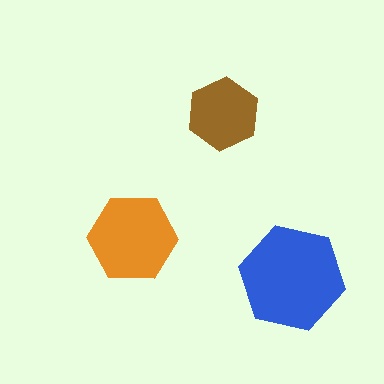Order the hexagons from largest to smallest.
the blue one, the orange one, the brown one.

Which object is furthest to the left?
The orange hexagon is leftmost.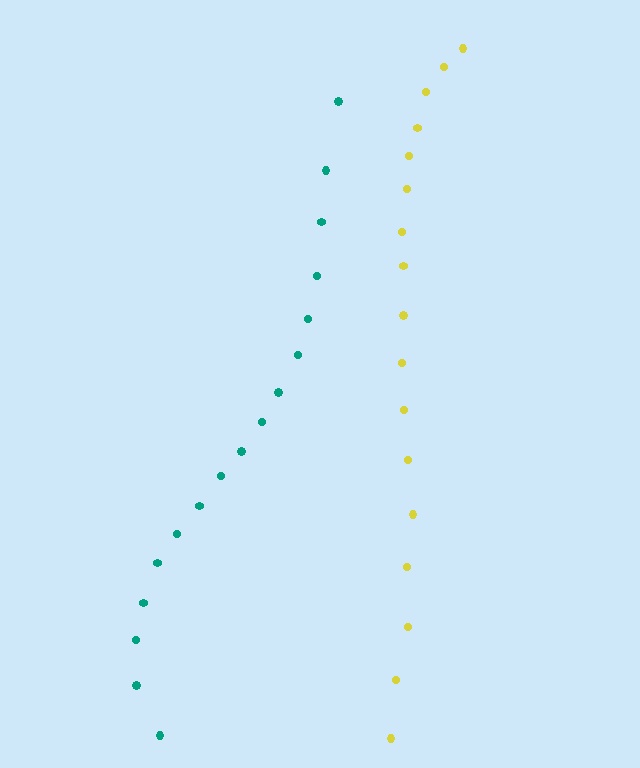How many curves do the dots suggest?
There are 2 distinct paths.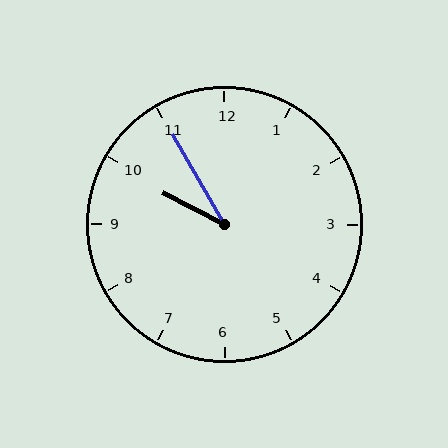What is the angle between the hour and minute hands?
Approximately 32 degrees.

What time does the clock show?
9:55.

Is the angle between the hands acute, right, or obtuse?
It is acute.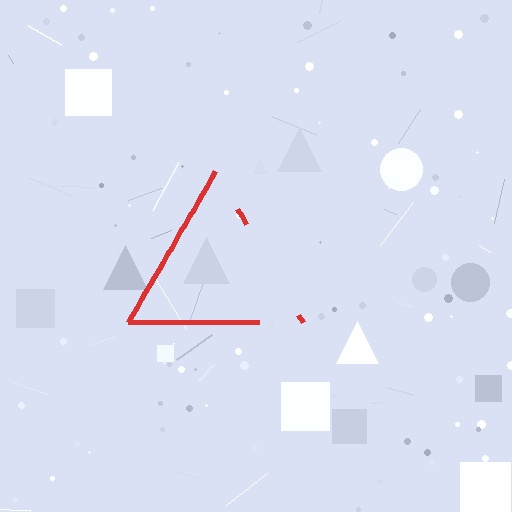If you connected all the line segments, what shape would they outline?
They would outline a triangle.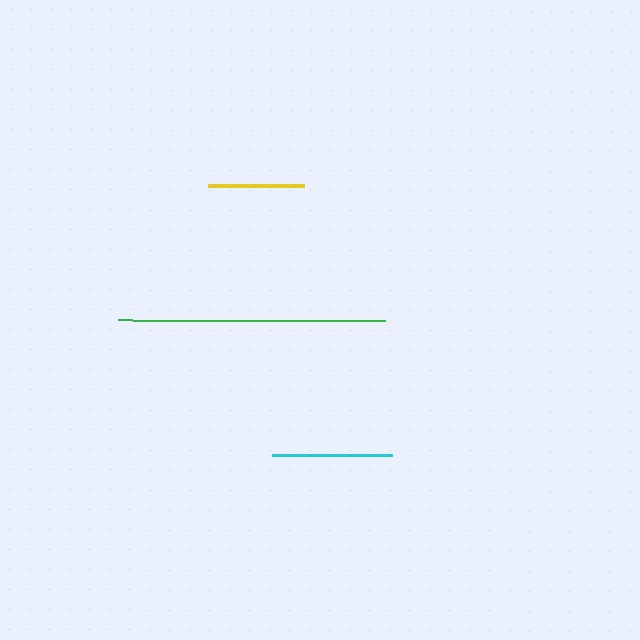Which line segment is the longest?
The green line is the longest at approximately 266 pixels.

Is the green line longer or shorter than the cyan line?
The green line is longer than the cyan line.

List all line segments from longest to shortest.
From longest to shortest: green, cyan, yellow.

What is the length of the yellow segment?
The yellow segment is approximately 96 pixels long.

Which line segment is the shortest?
The yellow line is the shortest at approximately 96 pixels.